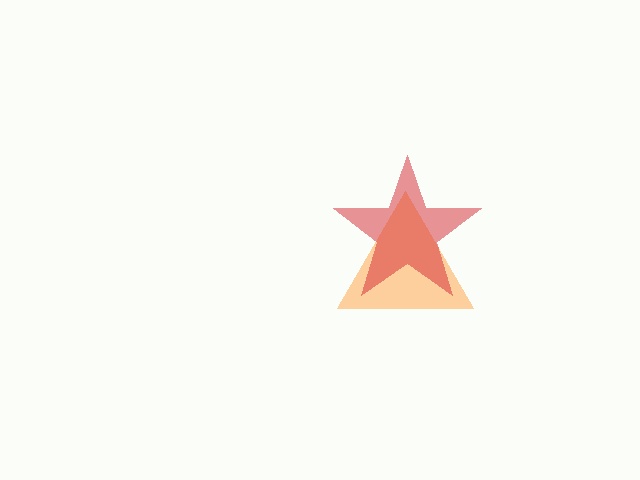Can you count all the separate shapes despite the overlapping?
Yes, there are 2 separate shapes.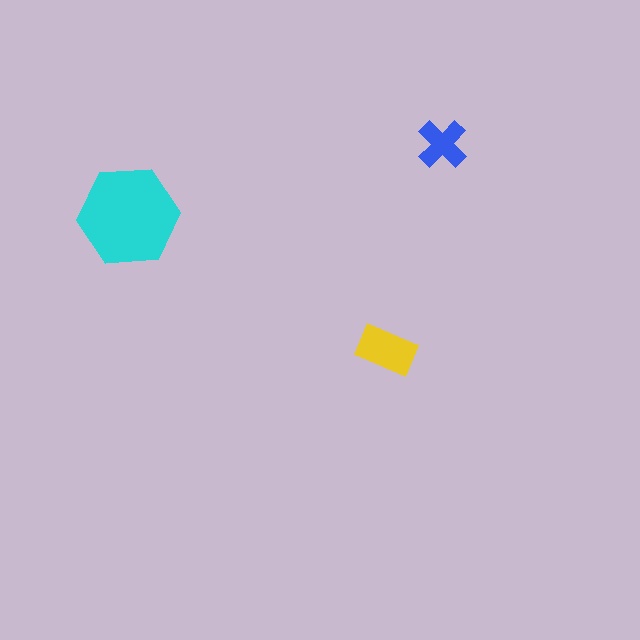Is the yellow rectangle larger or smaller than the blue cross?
Larger.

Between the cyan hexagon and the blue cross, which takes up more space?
The cyan hexagon.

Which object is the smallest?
The blue cross.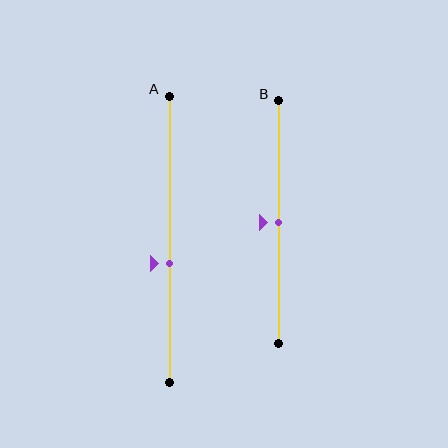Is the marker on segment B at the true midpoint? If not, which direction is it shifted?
Yes, the marker on segment B is at the true midpoint.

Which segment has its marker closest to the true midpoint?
Segment B has its marker closest to the true midpoint.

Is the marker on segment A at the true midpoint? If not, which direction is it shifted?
No, the marker on segment A is shifted downward by about 9% of the segment length.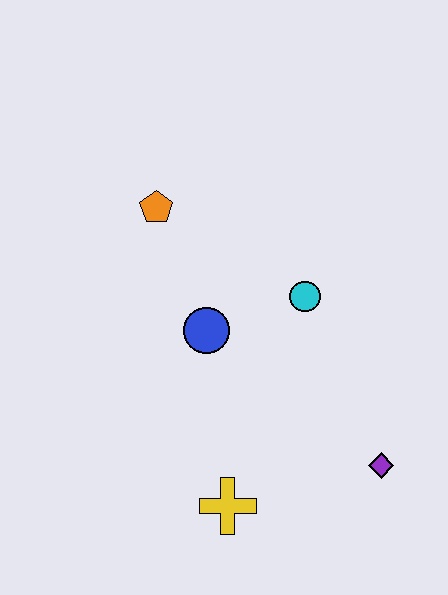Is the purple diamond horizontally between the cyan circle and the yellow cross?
No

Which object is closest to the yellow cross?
The purple diamond is closest to the yellow cross.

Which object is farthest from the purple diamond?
The orange pentagon is farthest from the purple diamond.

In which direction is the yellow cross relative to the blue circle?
The yellow cross is below the blue circle.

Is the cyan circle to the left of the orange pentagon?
No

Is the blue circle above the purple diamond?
Yes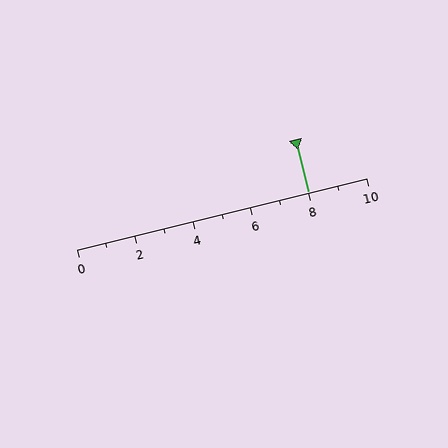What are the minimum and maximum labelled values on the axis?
The axis runs from 0 to 10.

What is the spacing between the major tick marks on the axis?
The major ticks are spaced 2 apart.